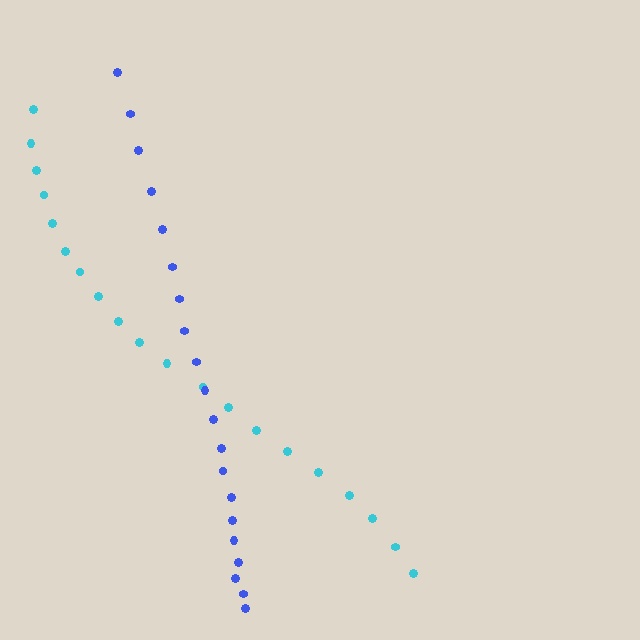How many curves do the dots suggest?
There are 2 distinct paths.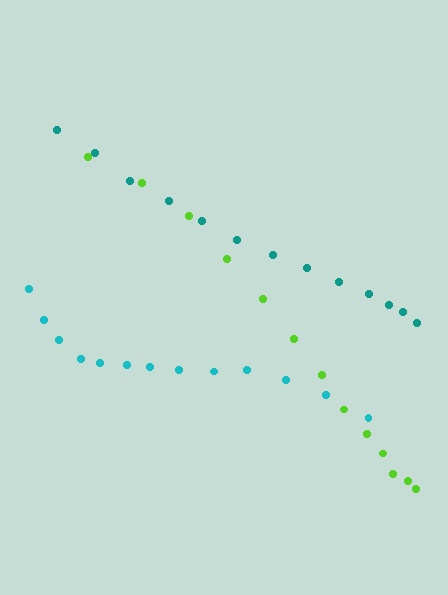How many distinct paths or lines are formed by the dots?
There are 3 distinct paths.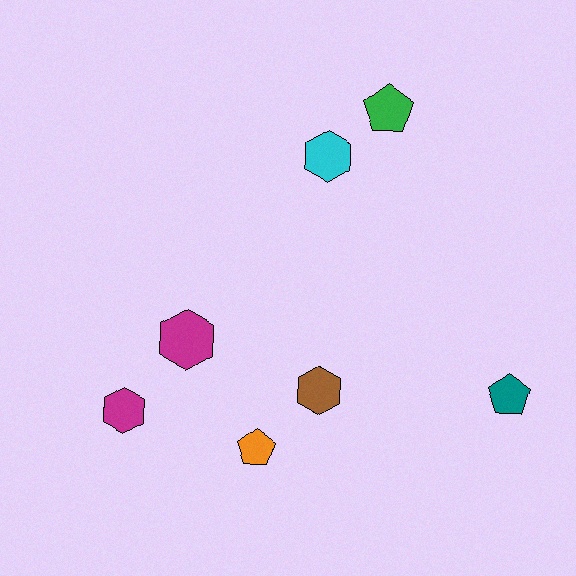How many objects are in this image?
There are 7 objects.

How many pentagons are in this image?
There are 3 pentagons.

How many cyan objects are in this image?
There is 1 cyan object.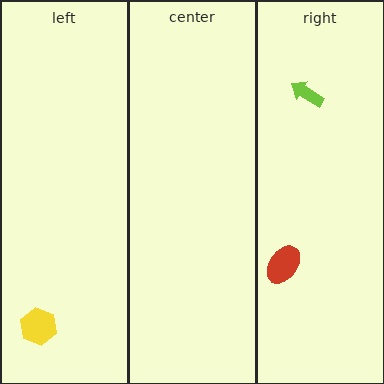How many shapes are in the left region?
1.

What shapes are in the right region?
The red ellipse, the lime arrow.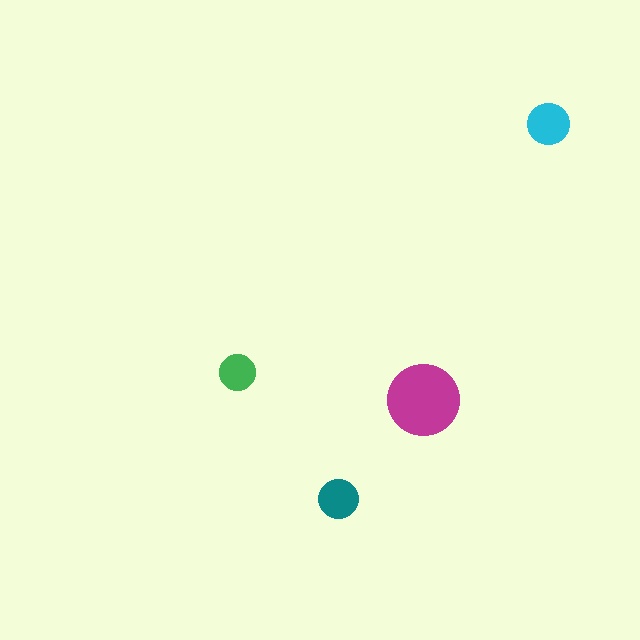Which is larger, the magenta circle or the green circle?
The magenta one.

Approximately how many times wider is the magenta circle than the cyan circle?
About 1.5 times wider.